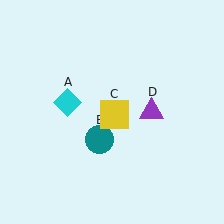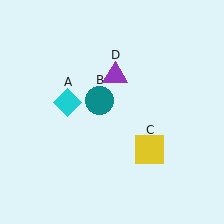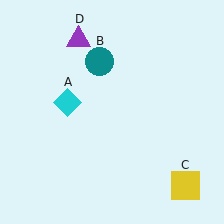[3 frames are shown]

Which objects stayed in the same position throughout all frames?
Cyan diamond (object A) remained stationary.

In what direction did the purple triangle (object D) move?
The purple triangle (object D) moved up and to the left.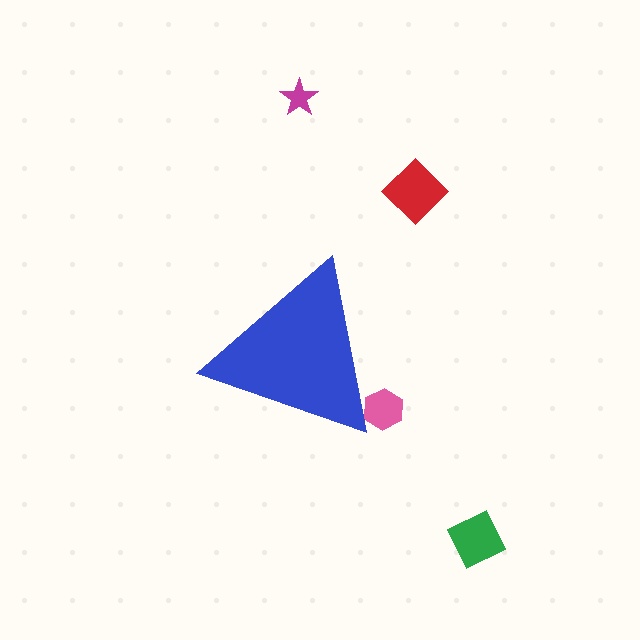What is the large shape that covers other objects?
A blue triangle.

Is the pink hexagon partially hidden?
Yes, the pink hexagon is partially hidden behind the blue triangle.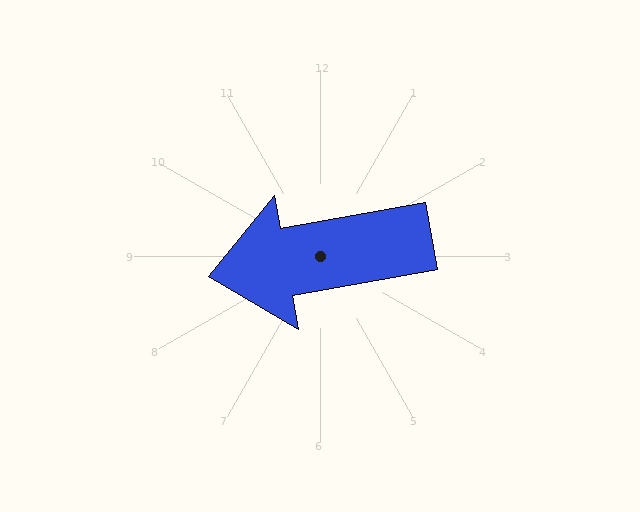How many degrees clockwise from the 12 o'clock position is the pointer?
Approximately 260 degrees.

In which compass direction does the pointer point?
West.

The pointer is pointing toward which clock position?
Roughly 9 o'clock.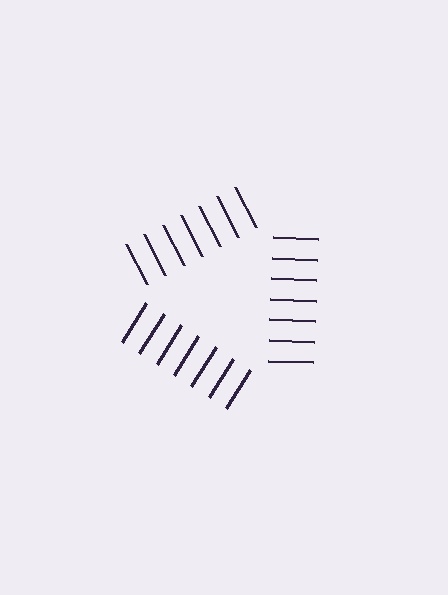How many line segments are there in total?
21 — 7 along each of the 3 edges.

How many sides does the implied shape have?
3 sides — the line-ends trace a triangle.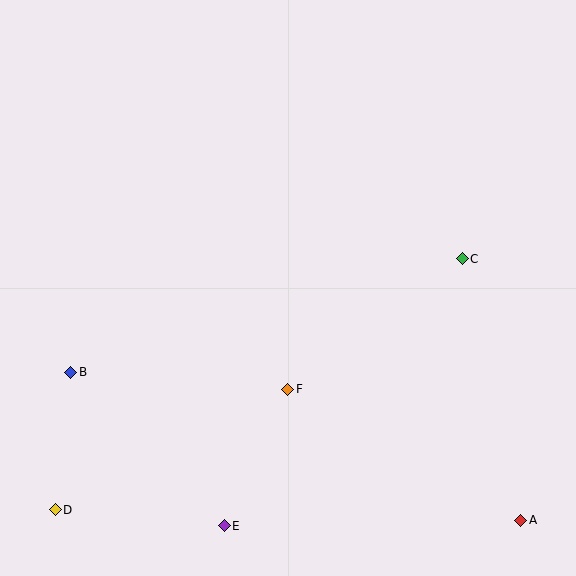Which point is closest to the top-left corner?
Point B is closest to the top-left corner.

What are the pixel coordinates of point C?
Point C is at (462, 259).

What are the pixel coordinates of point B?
Point B is at (71, 372).